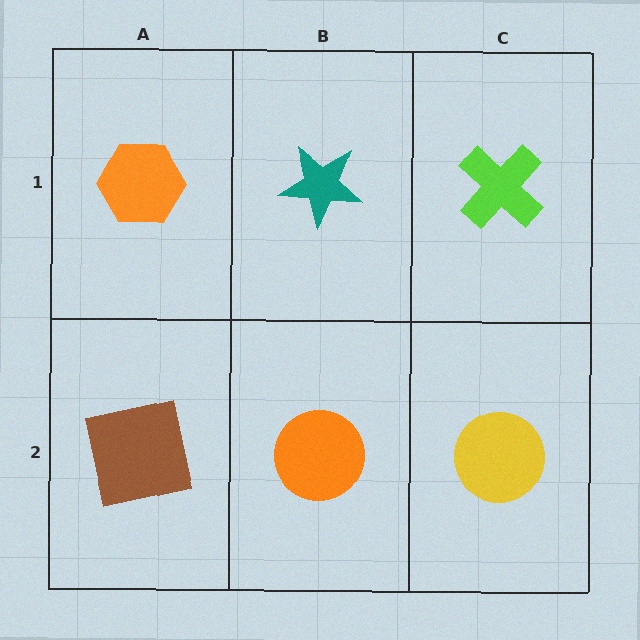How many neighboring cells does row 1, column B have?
3.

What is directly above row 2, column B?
A teal star.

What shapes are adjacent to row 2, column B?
A teal star (row 1, column B), a brown square (row 2, column A), a yellow circle (row 2, column C).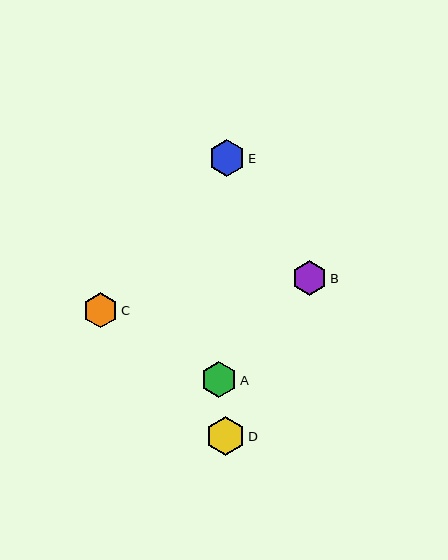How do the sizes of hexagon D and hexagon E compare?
Hexagon D and hexagon E are approximately the same size.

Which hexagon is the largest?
Hexagon D is the largest with a size of approximately 39 pixels.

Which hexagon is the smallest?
Hexagon B is the smallest with a size of approximately 35 pixels.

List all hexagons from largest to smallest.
From largest to smallest: D, E, A, C, B.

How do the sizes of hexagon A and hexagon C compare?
Hexagon A and hexagon C are approximately the same size.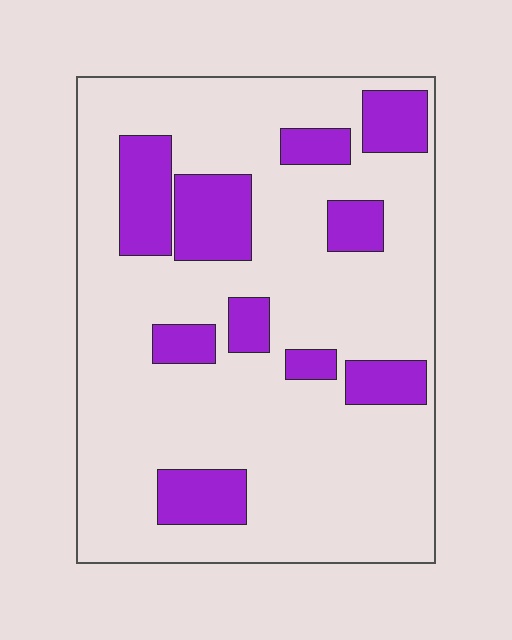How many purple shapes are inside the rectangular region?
10.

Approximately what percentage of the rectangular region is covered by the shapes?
Approximately 20%.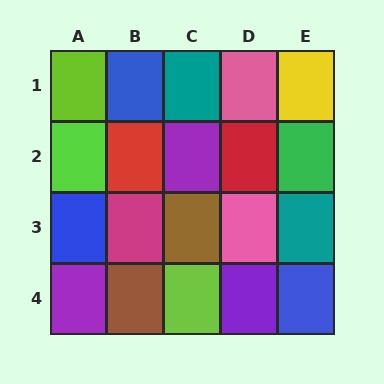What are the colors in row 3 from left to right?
Blue, magenta, brown, pink, teal.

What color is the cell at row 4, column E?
Blue.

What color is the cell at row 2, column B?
Red.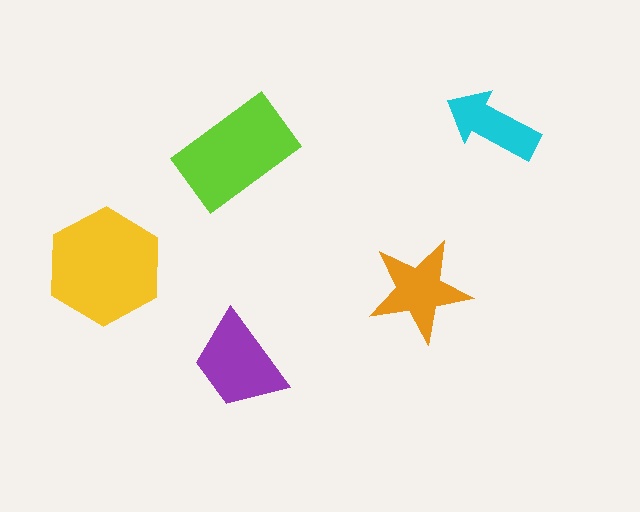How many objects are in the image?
There are 5 objects in the image.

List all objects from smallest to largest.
The cyan arrow, the orange star, the purple trapezoid, the lime rectangle, the yellow hexagon.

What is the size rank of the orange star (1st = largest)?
4th.